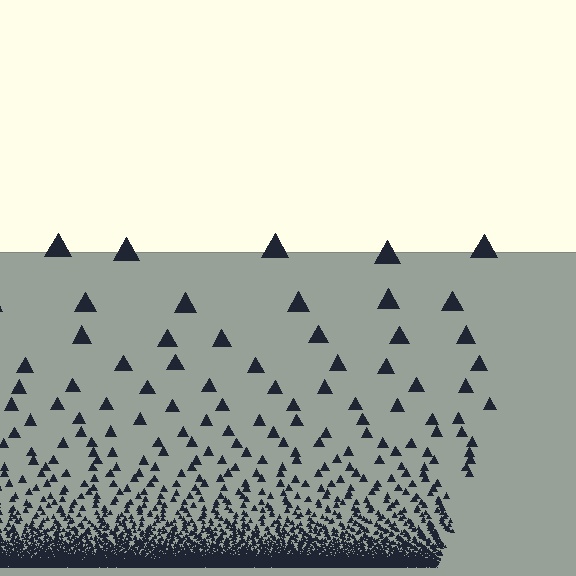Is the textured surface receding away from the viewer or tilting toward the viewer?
The surface appears to tilt toward the viewer. Texture elements get larger and sparser toward the top.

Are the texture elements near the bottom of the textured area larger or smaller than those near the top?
Smaller. The gradient is inverted — elements near the bottom are smaller and denser.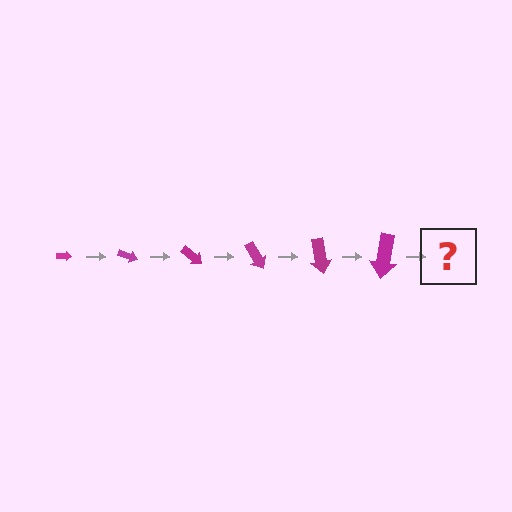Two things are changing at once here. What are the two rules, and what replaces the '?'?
The two rules are that the arrow grows larger each step and it rotates 20 degrees each step. The '?' should be an arrow, larger than the previous one and rotated 120 degrees from the start.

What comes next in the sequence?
The next element should be an arrow, larger than the previous one and rotated 120 degrees from the start.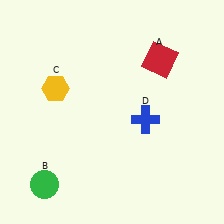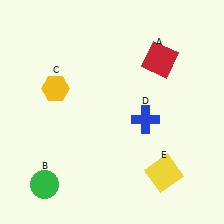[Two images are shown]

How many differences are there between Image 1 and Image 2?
There is 1 difference between the two images.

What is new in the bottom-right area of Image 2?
A yellow square (E) was added in the bottom-right area of Image 2.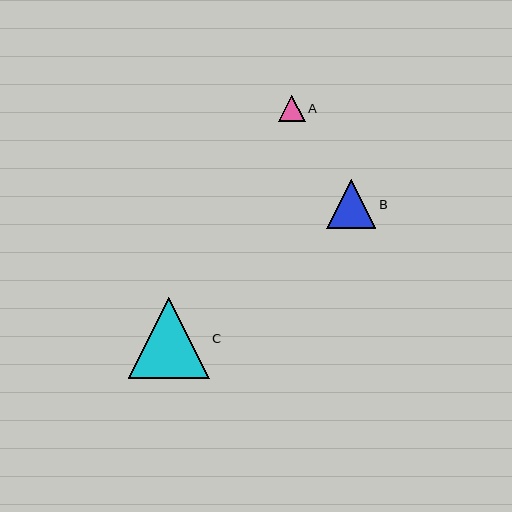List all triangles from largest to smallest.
From largest to smallest: C, B, A.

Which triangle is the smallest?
Triangle A is the smallest with a size of approximately 26 pixels.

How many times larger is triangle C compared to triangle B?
Triangle C is approximately 1.7 times the size of triangle B.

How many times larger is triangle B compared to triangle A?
Triangle B is approximately 1.9 times the size of triangle A.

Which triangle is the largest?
Triangle C is the largest with a size of approximately 81 pixels.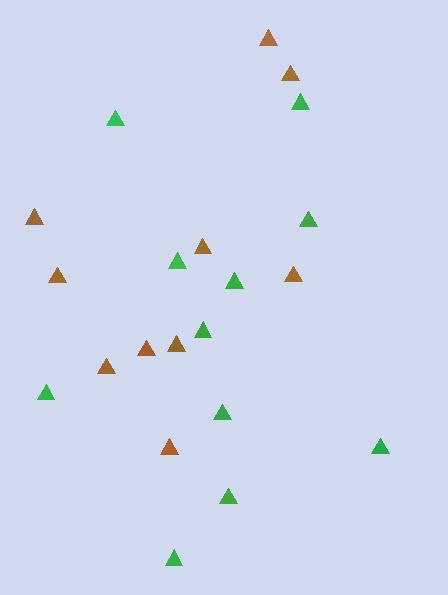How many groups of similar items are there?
There are 2 groups: one group of brown triangles (10) and one group of green triangles (11).